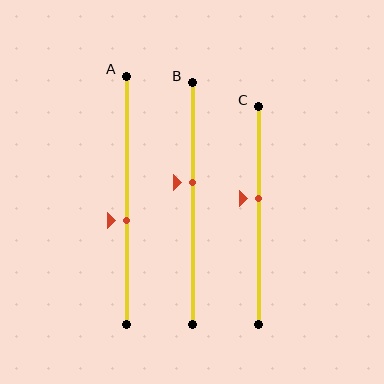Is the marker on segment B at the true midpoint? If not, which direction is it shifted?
No, the marker on segment B is shifted upward by about 9% of the segment length.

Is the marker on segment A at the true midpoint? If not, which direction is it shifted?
No, the marker on segment A is shifted downward by about 8% of the segment length.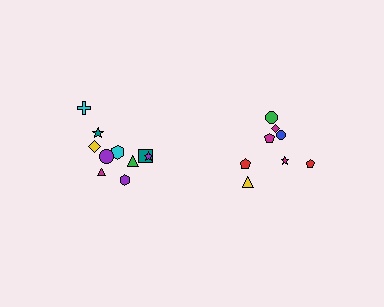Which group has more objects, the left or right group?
The left group.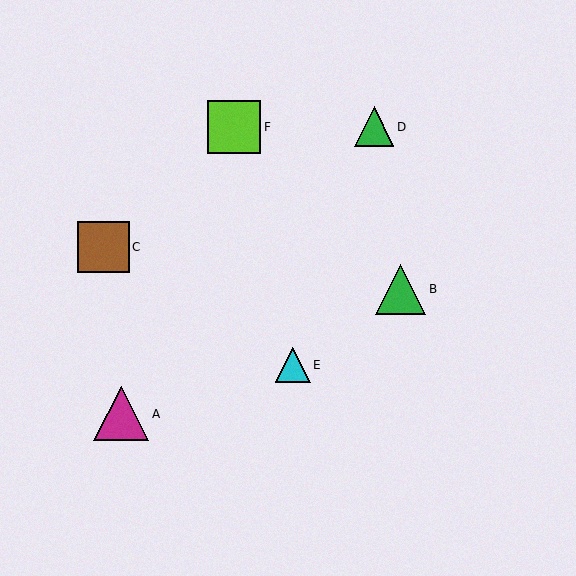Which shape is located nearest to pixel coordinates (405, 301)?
The green triangle (labeled B) at (401, 289) is nearest to that location.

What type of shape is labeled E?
Shape E is a cyan triangle.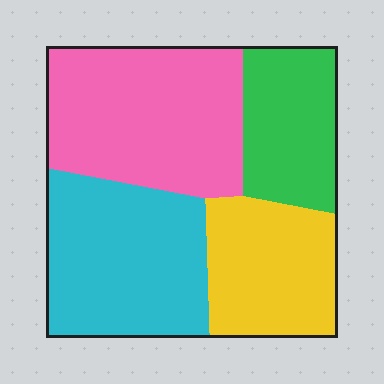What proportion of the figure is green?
Green takes up less than a quarter of the figure.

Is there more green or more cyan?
Cyan.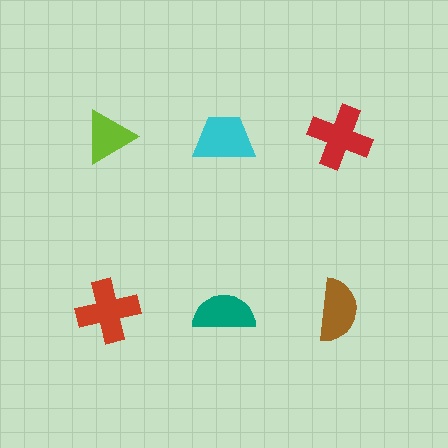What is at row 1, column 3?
A red cross.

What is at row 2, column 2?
A teal semicircle.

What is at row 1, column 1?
A lime triangle.